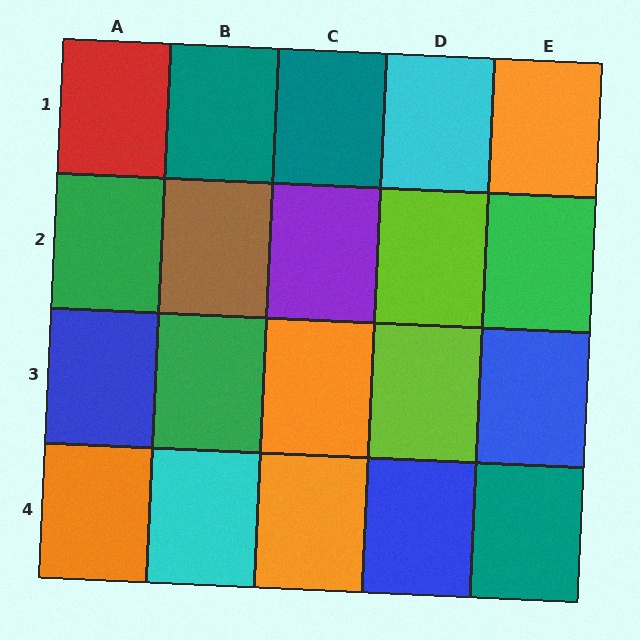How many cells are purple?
1 cell is purple.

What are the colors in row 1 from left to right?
Red, teal, teal, cyan, orange.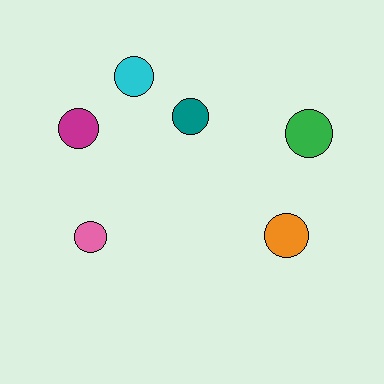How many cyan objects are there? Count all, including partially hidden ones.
There is 1 cyan object.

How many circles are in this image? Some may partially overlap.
There are 6 circles.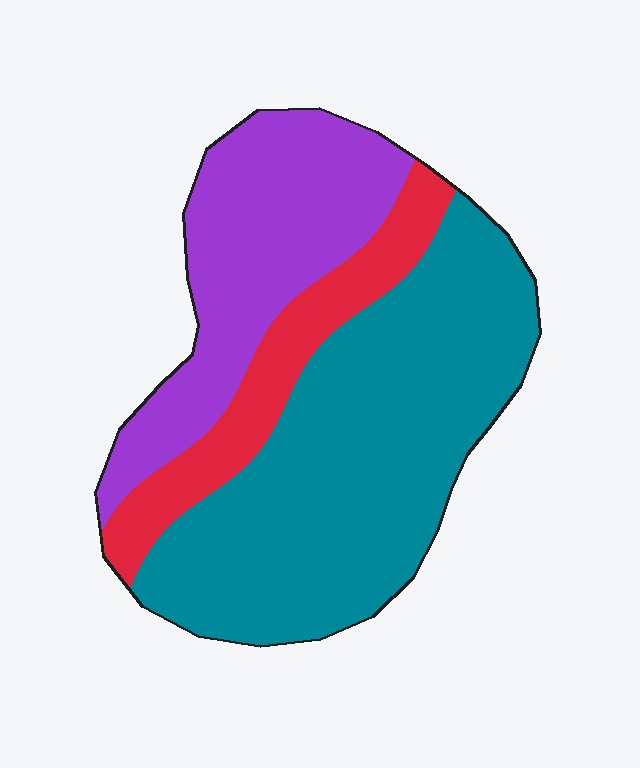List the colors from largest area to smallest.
From largest to smallest: teal, purple, red.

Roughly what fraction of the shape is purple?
Purple takes up about one third (1/3) of the shape.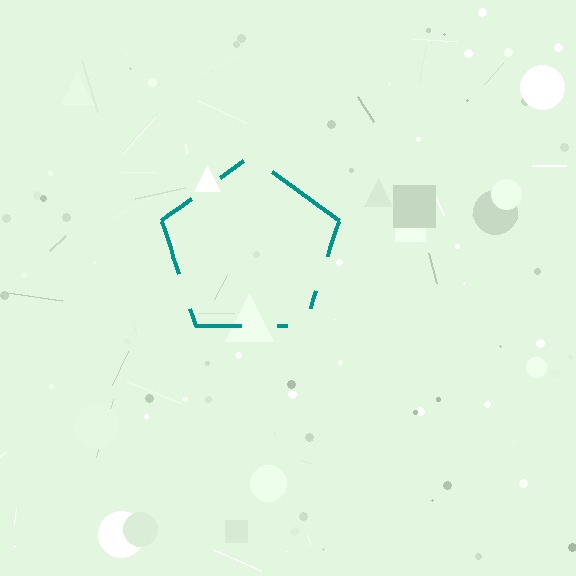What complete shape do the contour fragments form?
The contour fragments form a pentagon.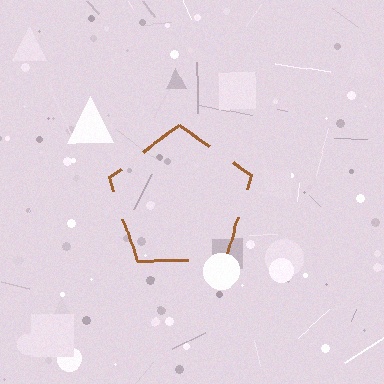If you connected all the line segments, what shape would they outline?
They would outline a pentagon.